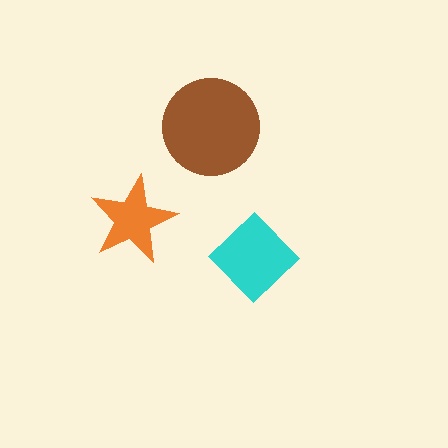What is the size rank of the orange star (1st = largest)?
3rd.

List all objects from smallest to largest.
The orange star, the cyan diamond, the brown circle.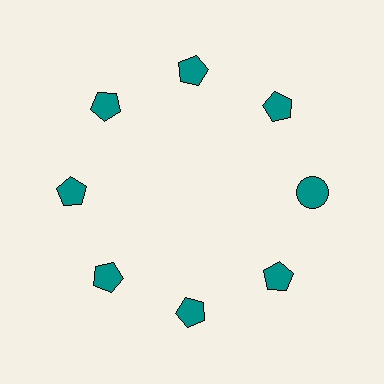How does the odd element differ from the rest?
It has a different shape: circle instead of pentagon.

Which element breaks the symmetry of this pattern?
The teal circle at roughly the 3 o'clock position breaks the symmetry. All other shapes are teal pentagons.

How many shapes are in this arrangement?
There are 8 shapes arranged in a ring pattern.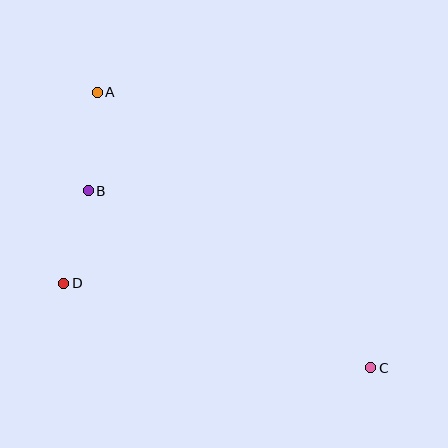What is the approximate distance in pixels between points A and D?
The distance between A and D is approximately 194 pixels.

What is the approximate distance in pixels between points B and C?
The distance between B and C is approximately 334 pixels.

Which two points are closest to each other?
Points B and D are closest to each other.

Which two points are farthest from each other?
Points A and C are farthest from each other.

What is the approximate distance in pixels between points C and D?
The distance between C and D is approximately 318 pixels.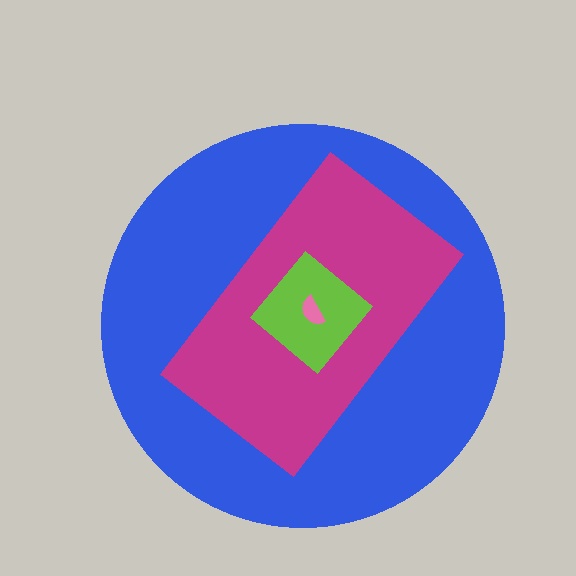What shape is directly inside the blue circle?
The magenta rectangle.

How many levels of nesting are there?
4.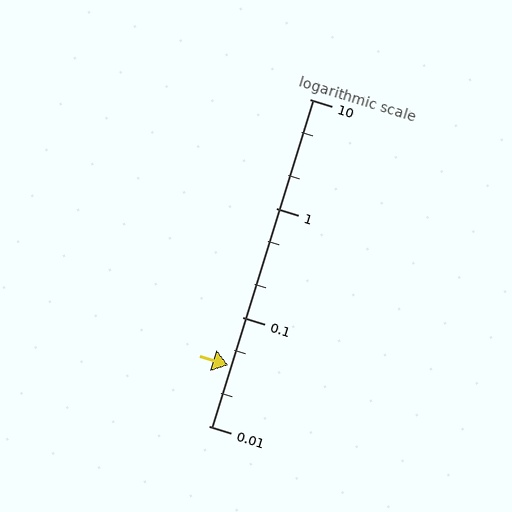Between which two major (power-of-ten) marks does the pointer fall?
The pointer is between 0.01 and 0.1.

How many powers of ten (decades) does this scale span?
The scale spans 3 decades, from 0.01 to 10.